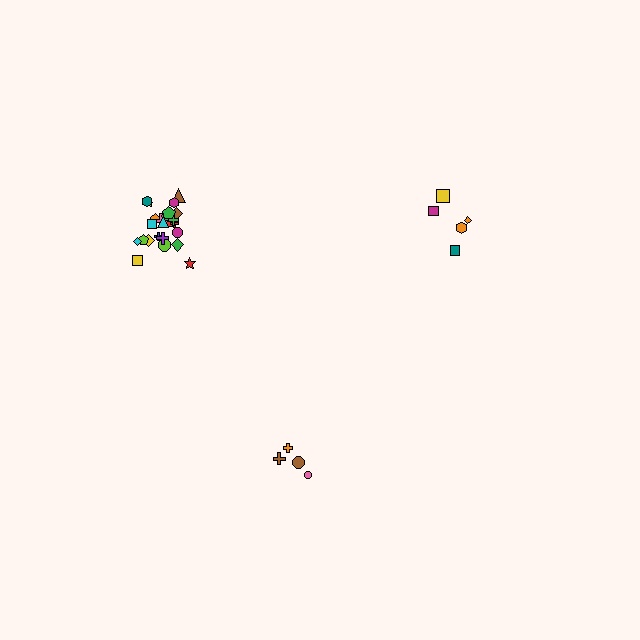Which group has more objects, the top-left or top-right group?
The top-left group.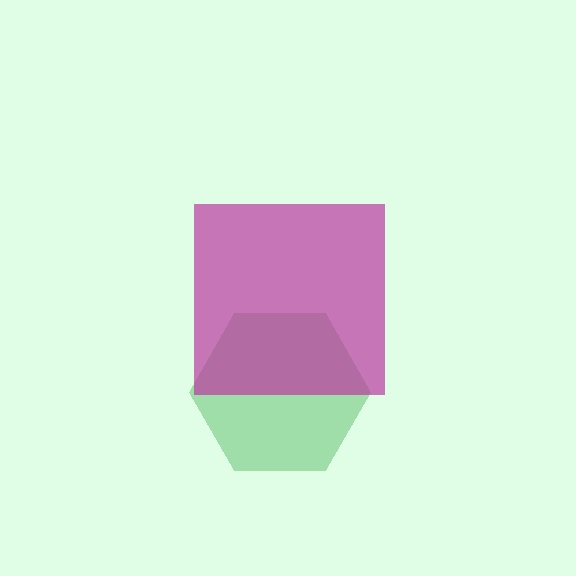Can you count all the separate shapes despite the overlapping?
Yes, there are 2 separate shapes.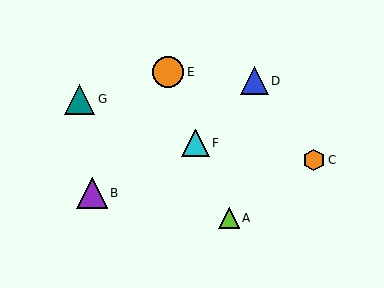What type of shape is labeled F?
Shape F is a cyan triangle.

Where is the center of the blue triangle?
The center of the blue triangle is at (254, 81).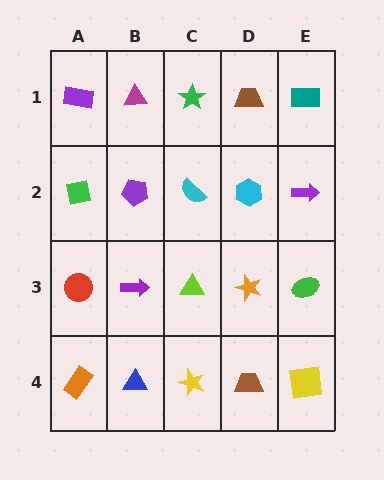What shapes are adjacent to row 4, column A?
A red circle (row 3, column A), a blue triangle (row 4, column B).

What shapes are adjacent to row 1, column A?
A green square (row 2, column A), a magenta triangle (row 1, column B).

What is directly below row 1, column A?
A green square.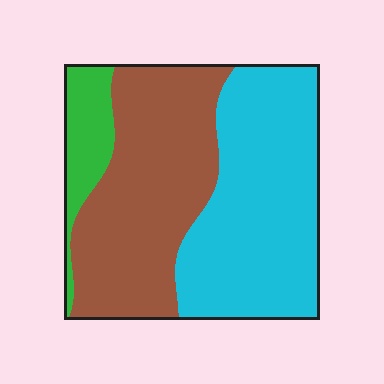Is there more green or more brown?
Brown.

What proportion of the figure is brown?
Brown covers 43% of the figure.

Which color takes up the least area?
Green, at roughly 10%.